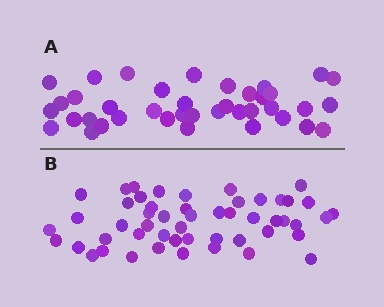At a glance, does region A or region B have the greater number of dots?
Region B (the bottom region) has more dots.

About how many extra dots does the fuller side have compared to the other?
Region B has roughly 12 or so more dots than region A.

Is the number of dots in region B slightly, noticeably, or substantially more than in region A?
Region B has noticeably more, but not dramatically so. The ratio is roughly 1.3 to 1.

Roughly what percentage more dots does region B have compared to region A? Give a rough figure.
About 30% more.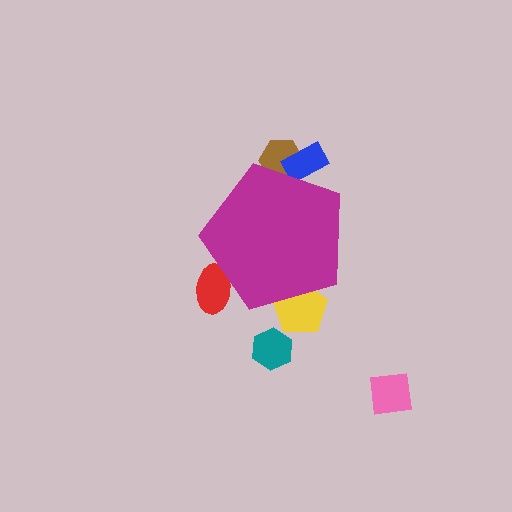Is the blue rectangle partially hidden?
Yes, the blue rectangle is partially hidden behind the magenta pentagon.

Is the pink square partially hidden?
No, the pink square is fully visible.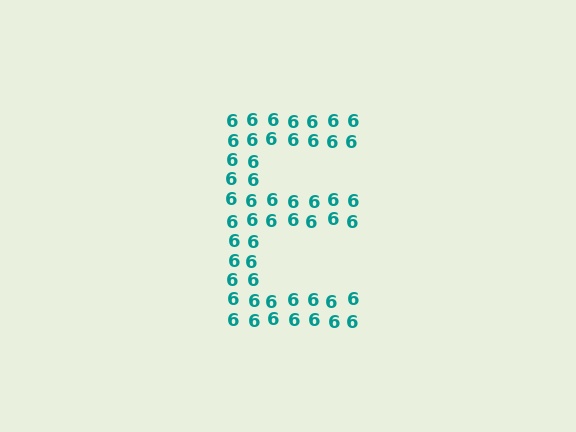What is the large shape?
The large shape is the letter E.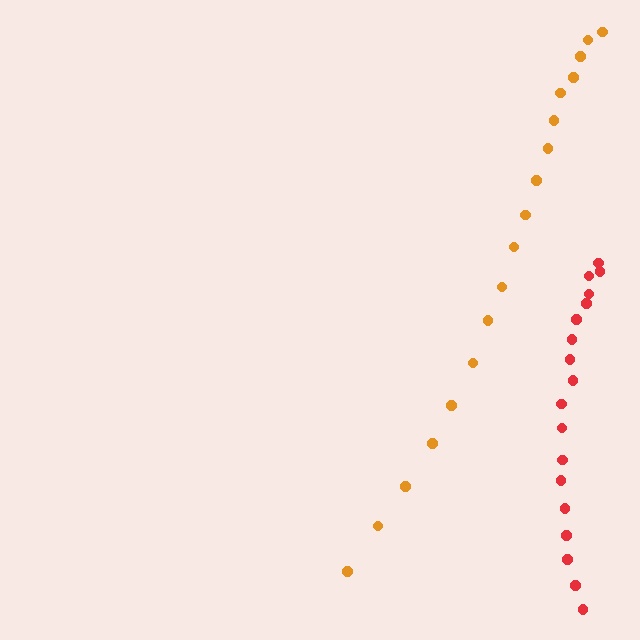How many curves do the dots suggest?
There are 2 distinct paths.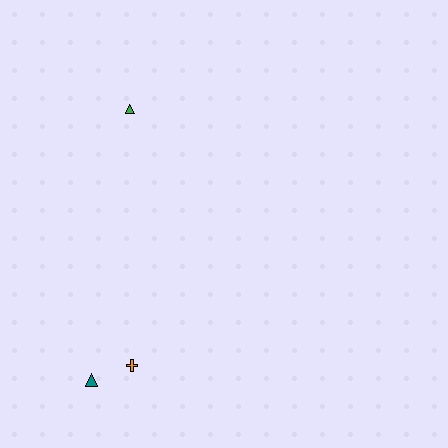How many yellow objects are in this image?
There are no yellow objects.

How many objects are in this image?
There are 3 objects.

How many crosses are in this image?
There is 1 cross.